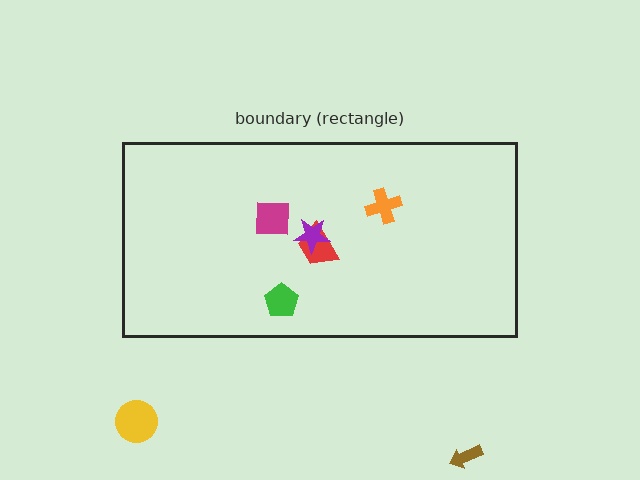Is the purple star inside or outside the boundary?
Inside.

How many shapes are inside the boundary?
5 inside, 2 outside.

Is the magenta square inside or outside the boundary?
Inside.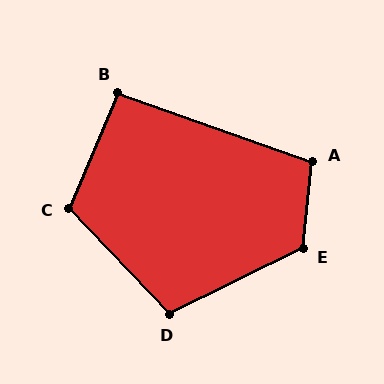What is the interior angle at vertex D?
Approximately 107 degrees (obtuse).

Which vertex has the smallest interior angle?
B, at approximately 93 degrees.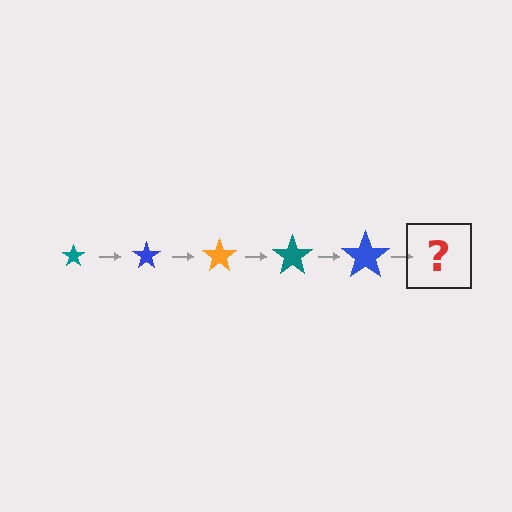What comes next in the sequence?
The next element should be an orange star, larger than the previous one.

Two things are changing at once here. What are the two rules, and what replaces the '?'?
The two rules are that the star grows larger each step and the color cycles through teal, blue, and orange. The '?' should be an orange star, larger than the previous one.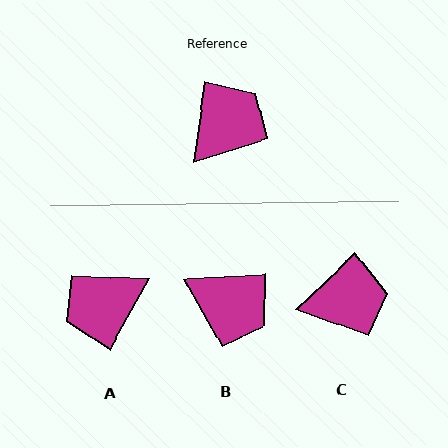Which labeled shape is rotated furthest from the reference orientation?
A, about 160 degrees away.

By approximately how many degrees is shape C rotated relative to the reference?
Approximately 38 degrees clockwise.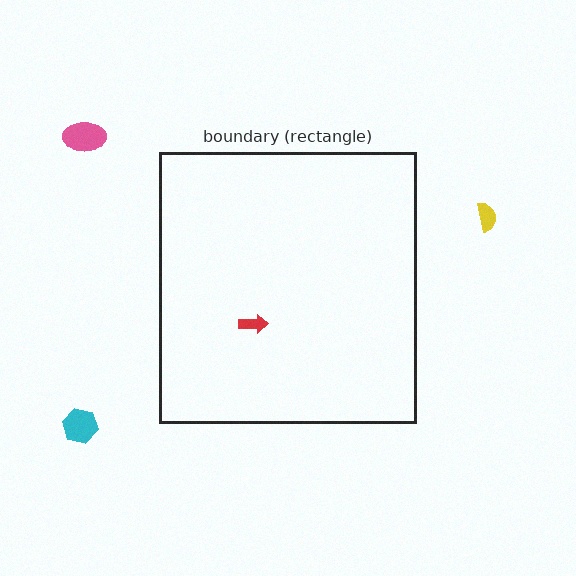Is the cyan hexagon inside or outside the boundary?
Outside.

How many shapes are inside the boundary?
1 inside, 3 outside.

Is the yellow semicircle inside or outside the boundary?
Outside.